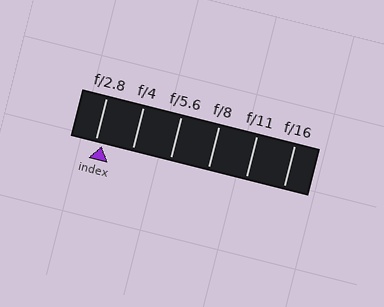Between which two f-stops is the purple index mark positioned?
The index mark is between f/2.8 and f/4.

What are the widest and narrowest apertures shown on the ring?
The widest aperture shown is f/2.8 and the narrowest is f/16.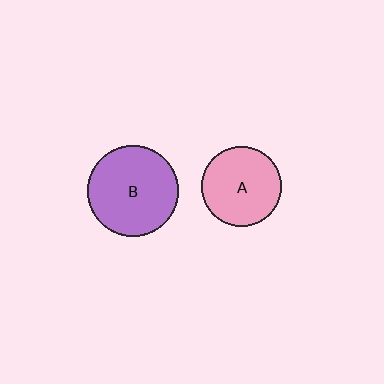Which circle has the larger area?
Circle B (purple).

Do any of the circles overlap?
No, none of the circles overlap.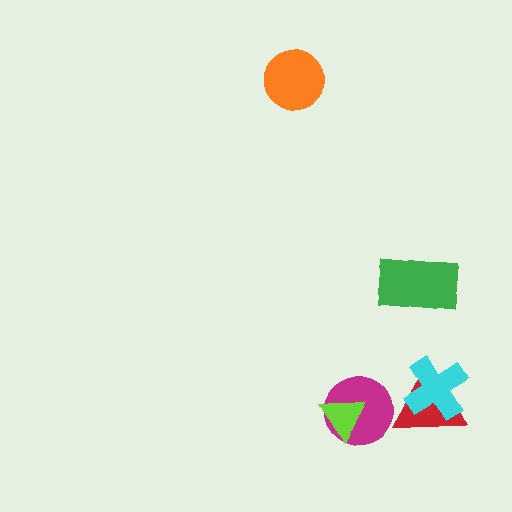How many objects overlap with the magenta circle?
1 object overlaps with the magenta circle.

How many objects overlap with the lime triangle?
1 object overlaps with the lime triangle.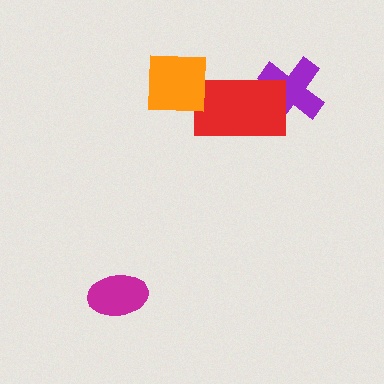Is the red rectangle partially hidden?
Yes, it is partially covered by another shape.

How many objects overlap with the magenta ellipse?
0 objects overlap with the magenta ellipse.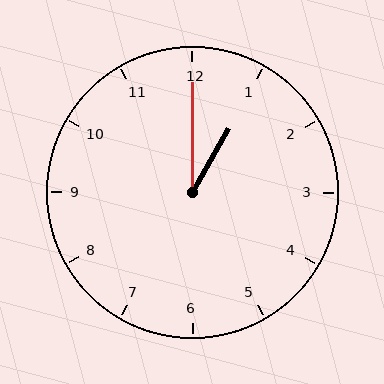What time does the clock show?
1:00.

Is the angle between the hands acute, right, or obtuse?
It is acute.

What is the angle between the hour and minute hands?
Approximately 30 degrees.